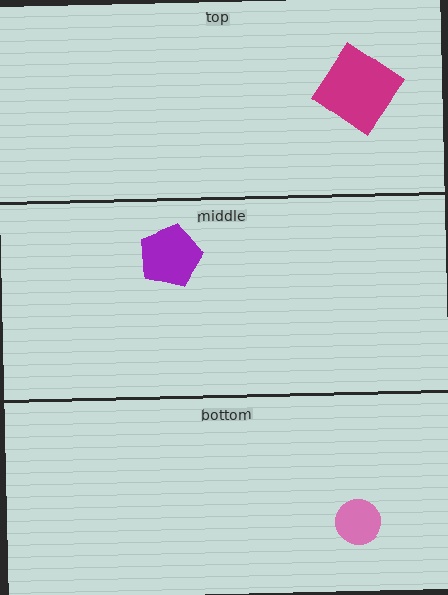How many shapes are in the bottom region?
1.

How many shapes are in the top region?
1.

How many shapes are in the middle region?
1.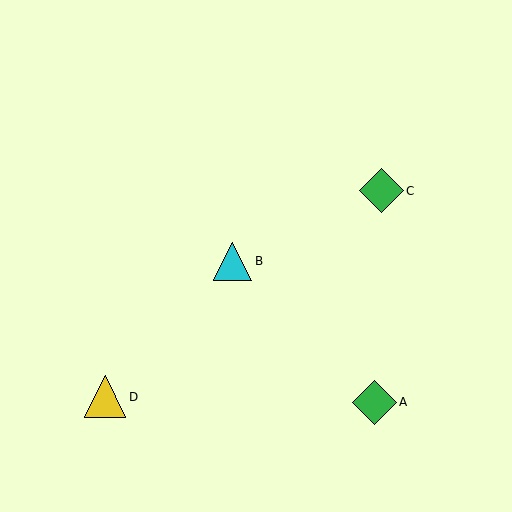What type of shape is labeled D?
Shape D is a yellow triangle.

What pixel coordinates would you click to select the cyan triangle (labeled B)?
Click at (233, 261) to select the cyan triangle B.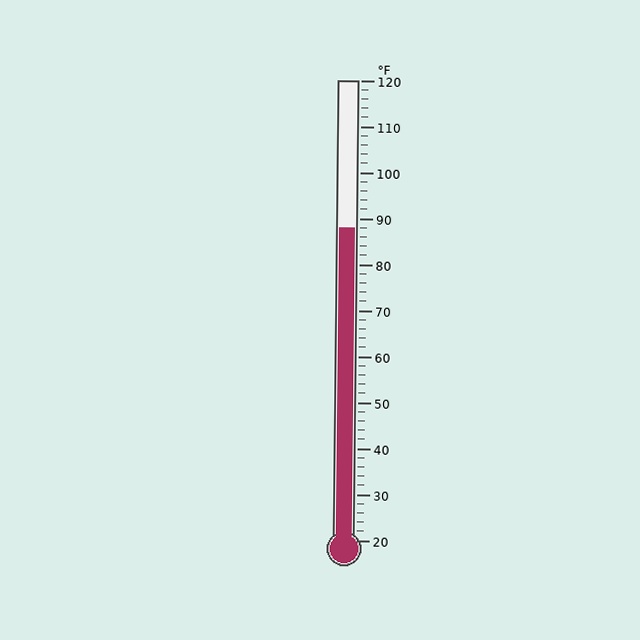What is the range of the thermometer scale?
The thermometer scale ranges from 20°F to 120°F.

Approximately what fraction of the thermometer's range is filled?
The thermometer is filled to approximately 70% of its range.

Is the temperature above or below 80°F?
The temperature is above 80°F.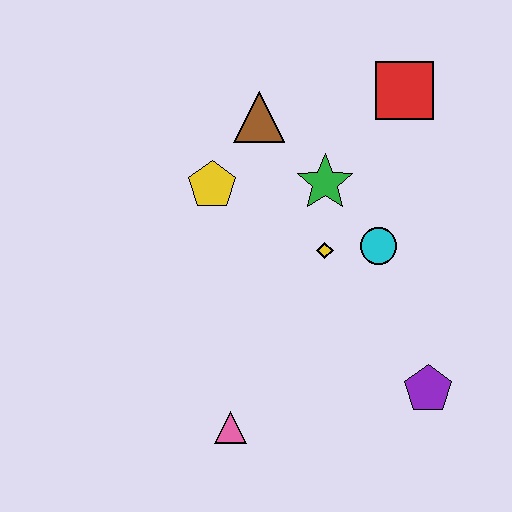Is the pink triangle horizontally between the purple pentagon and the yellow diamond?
No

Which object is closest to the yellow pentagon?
The brown triangle is closest to the yellow pentagon.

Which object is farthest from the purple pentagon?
The brown triangle is farthest from the purple pentagon.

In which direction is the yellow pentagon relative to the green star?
The yellow pentagon is to the left of the green star.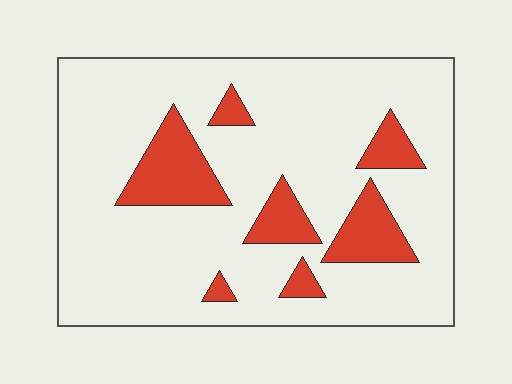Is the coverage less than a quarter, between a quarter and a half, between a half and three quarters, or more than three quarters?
Less than a quarter.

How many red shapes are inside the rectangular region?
7.